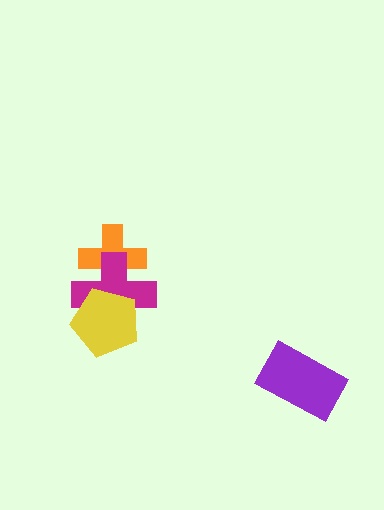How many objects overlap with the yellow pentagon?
1 object overlaps with the yellow pentagon.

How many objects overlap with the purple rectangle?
0 objects overlap with the purple rectangle.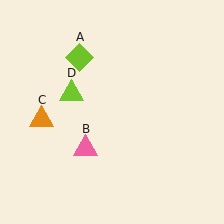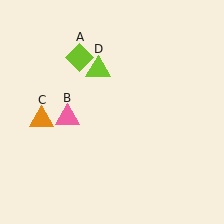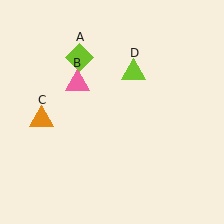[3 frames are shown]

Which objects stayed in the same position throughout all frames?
Lime diamond (object A) and orange triangle (object C) remained stationary.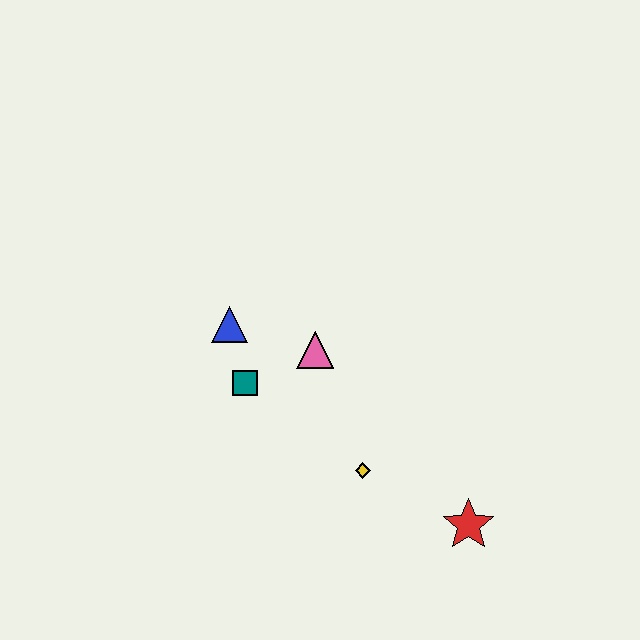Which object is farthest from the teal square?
The red star is farthest from the teal square.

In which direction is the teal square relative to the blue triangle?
The teal square is below the blue triangle.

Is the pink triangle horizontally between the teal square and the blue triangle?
No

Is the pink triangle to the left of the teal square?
No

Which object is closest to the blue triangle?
The teal square is closest to the blue triangle.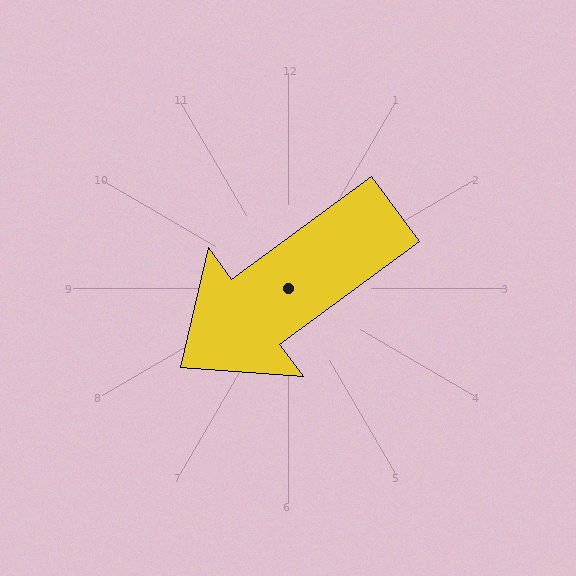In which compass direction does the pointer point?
Southwest.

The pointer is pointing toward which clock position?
Roughly 8 o'clock.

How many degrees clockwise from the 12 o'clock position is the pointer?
Approximately 234 degrees.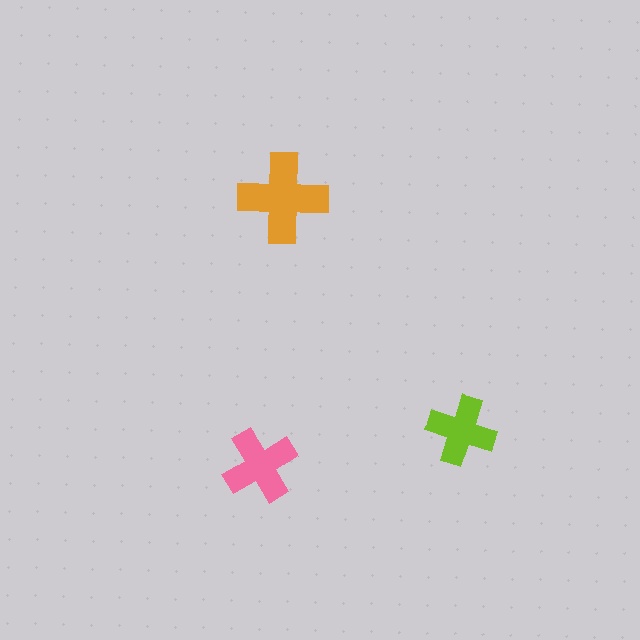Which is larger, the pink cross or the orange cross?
The orange one.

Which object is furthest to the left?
The pink cross is leftmost.